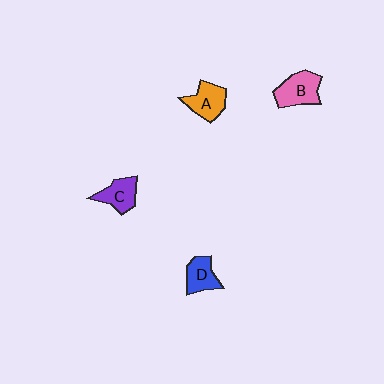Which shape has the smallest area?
Shape D (blue).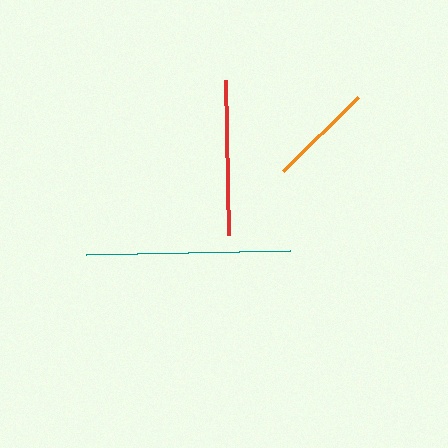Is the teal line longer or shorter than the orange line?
The teal line is longer than the orange line.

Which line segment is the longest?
The teal line is the longest at approximately 205 pixels.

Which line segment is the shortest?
The orange line is the shortest at approximately 106 pixels.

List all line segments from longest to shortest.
From longest to shortest: teal, red, orange.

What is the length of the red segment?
The red segment is approximately 155 pixels long.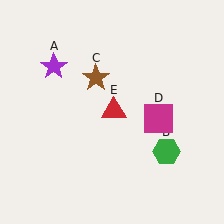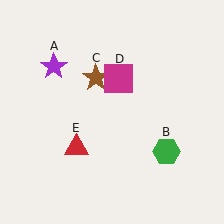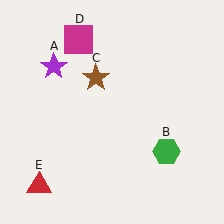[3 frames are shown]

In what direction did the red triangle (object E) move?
The red triangle (object E) moved down and to the left.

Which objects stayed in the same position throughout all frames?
Purple star (object A) and green hexagon (object B) and brown star (object C) remained stationary.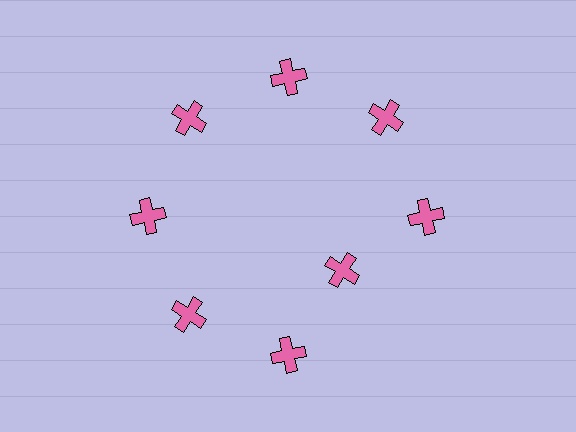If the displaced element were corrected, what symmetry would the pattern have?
It would have 8-fold rotational symmetry — the pattern would map onto itself every 45 degrees.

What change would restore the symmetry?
The symmetry would be restored by moving it outward, back onto the ring so that all 8 crosses sit at equal angles and equal distance from the center.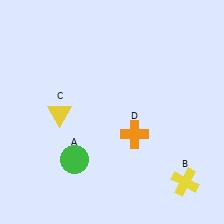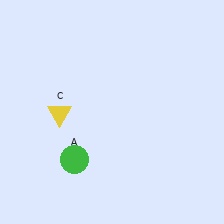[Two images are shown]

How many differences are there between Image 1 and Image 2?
There are 2 differences between the two images.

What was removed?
The orange cross (D), the yellow cross (B) were removed in Image 2.